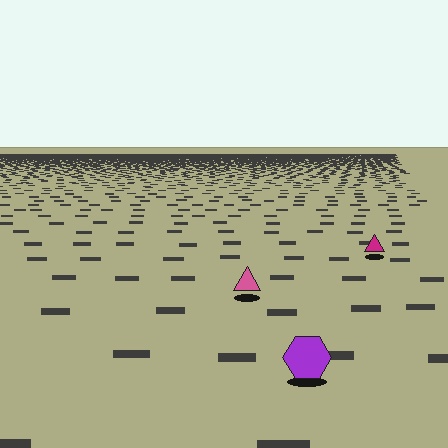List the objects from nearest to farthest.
From nearest to farthest: the purple hexagon, the pink triangle, the magenta triangle.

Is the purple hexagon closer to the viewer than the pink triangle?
Yes. The purple hexagon is closer — you can tell from the texture gradient: the ground texture is coarser near it.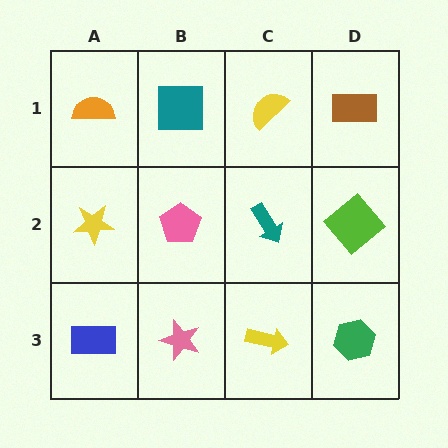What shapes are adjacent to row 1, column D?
A lime diamond (row 2, column D), a yellow semicircle (row 1, column C).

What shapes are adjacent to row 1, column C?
A teal arrow (row 2, column C), a teal square (row 1, column B), a brown rectangle (row 1, column D).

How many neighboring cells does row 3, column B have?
3.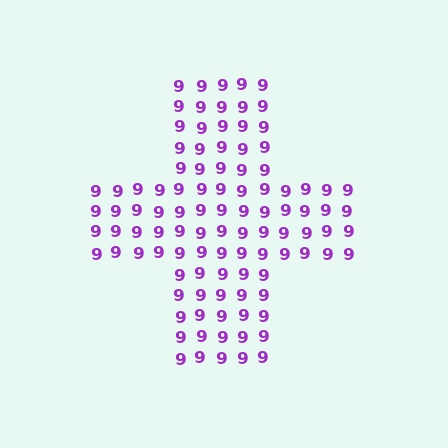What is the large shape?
The large shape is a cross.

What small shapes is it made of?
It is made of small digit 9's.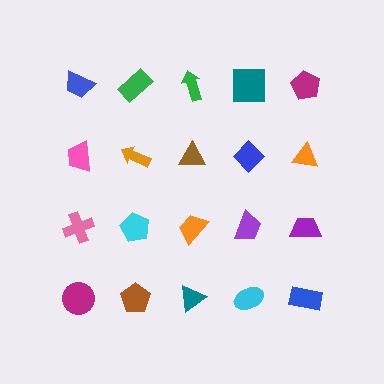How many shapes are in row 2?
5 shapes.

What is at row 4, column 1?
A magenta circle.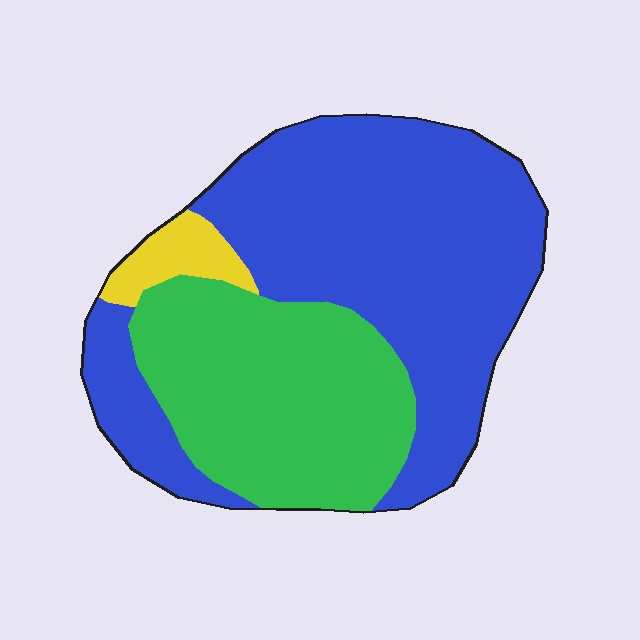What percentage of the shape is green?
Green covers about 35% of the shape.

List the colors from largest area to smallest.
From largest to smallest: blue, green, yellow.